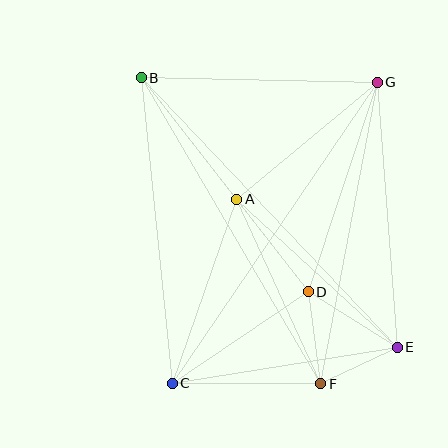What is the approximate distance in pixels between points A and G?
The distance between A and G is approximately 182 pixels.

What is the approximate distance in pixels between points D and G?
The distance between D and G is approximately 221 pixels.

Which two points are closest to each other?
Points E and F are closest to each other.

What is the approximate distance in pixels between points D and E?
The distance between D and E is approximately 104 pixels.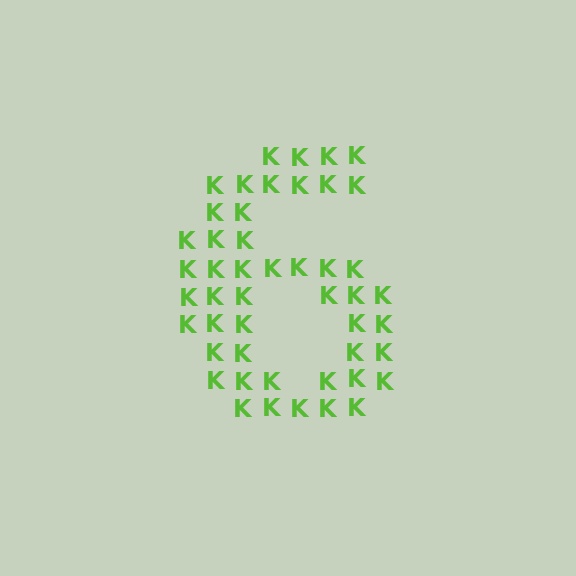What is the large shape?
The large shape is the digit 6.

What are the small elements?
The small elements are letter K's.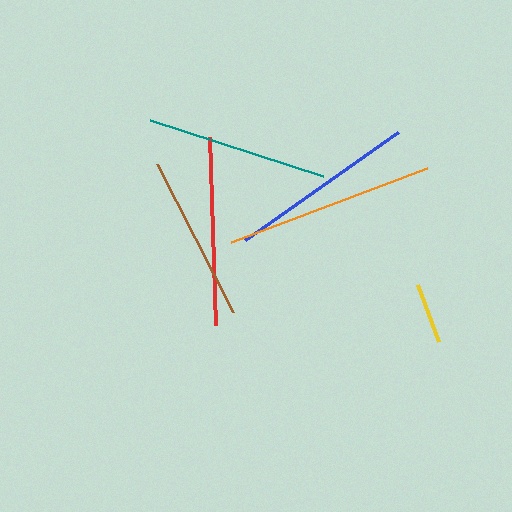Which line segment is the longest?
The orange line is the longest at approximately 209 pixels.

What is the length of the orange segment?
The orange segment is approximately 209 pixels long.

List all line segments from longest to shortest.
From longest to shortest: orange, blue, red, teal, brown, yellow.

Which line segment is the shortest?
The yellow line is the shortest at approximately 62 pixels.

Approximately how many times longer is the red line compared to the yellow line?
The red line is approximately 3.0 times the length of the yellow line.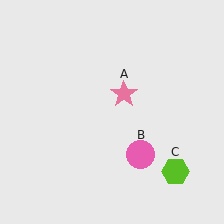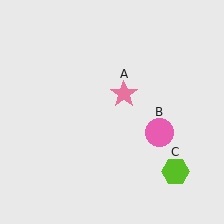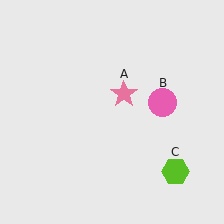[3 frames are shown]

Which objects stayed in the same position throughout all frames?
Pink star (object A) and lime hexagon (object C) remained stationary.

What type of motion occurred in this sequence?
The pink circle (object B) rotated counterclockwise around the center of the scene.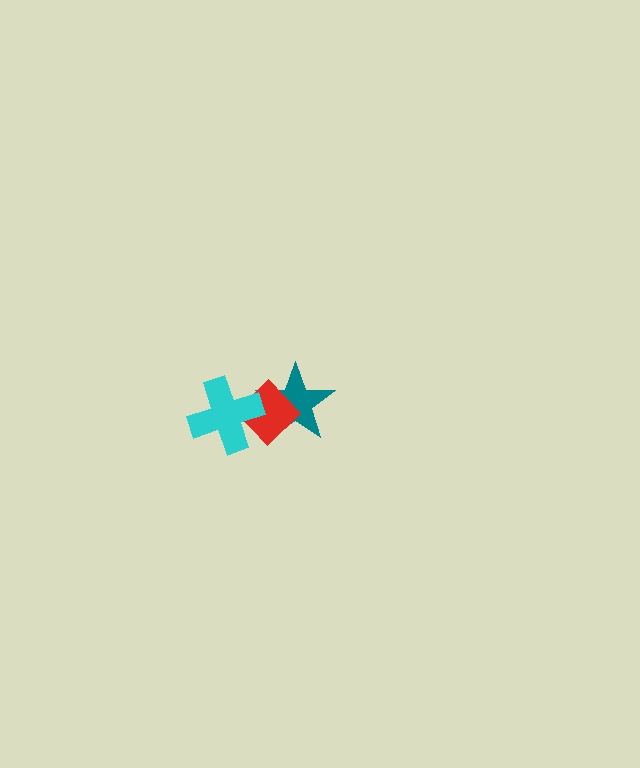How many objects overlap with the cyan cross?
2 objects overlap with the cyan cross.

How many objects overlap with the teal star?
2 objects overlap with the teal star.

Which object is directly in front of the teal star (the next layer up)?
The red diamond is directly in front of the teal star.